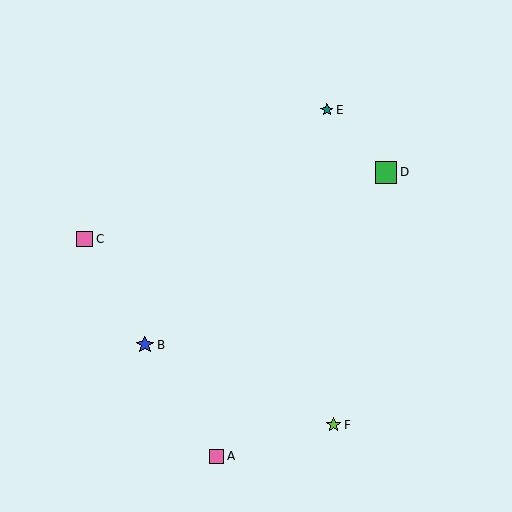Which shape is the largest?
The green square (labeled D) is the largest.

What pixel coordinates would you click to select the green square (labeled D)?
Click at (386, 172) to select the green square D.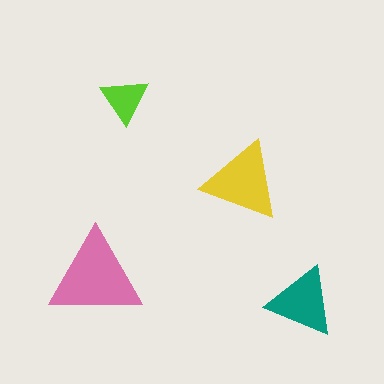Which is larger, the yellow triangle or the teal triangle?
The yellow one.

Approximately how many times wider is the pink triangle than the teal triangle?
About 1.5 times wider.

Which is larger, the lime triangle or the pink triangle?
The pink one.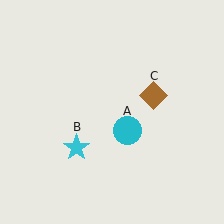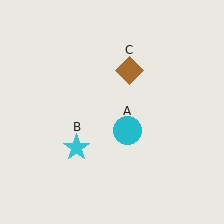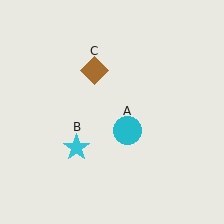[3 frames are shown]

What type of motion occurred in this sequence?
The brown diamond (object C) rotated counterclockwise around the center of the scene.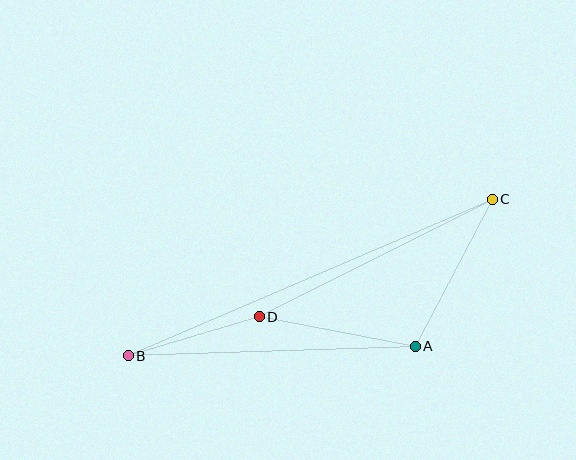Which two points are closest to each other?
Points B and D are closest to each other.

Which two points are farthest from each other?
Points B and C are farthest from each other.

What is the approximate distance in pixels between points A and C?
The distance between A and C is approximately 166 pixels.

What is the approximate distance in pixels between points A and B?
The distance between A and B is approximately 287 pixels.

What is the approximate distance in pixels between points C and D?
The distance between C and D is approximately 261 pixels.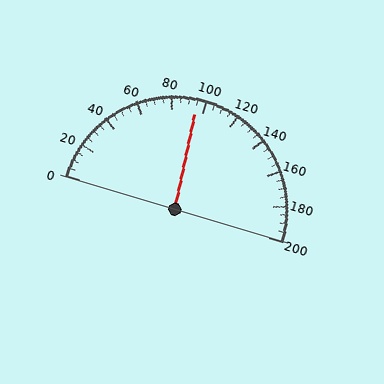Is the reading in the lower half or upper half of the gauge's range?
The reading is in the lower half of the range (0 to 200).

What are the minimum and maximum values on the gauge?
The gauge ranges from 0 to 200.